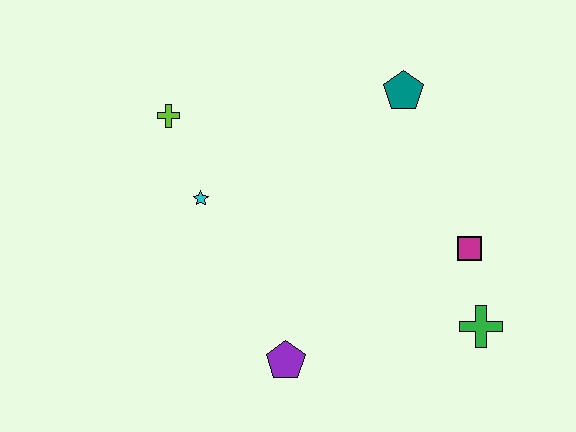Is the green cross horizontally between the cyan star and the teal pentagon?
No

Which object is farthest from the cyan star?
The green cross is farthest from the cyan star.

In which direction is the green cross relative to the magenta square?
The green cross is below the magenta square.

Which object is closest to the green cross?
The magenta square is closest to the green cross.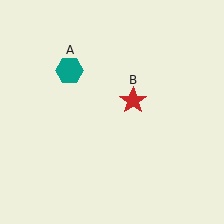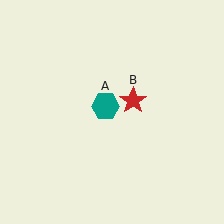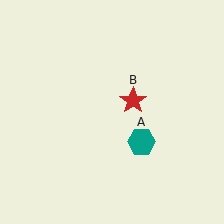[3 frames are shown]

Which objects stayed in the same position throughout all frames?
Red star (object B) remained stationary.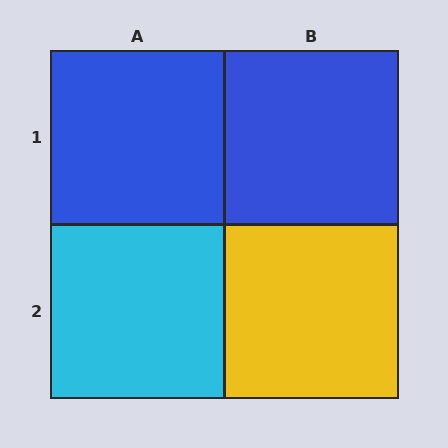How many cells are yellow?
1 cell is yellow.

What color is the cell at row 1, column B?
Blue.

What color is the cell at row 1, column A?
Blue.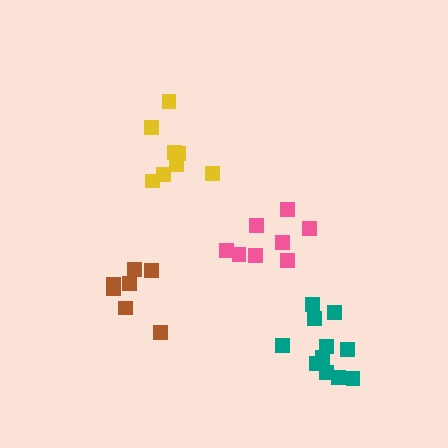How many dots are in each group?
Group 1: 8 dots, Group 2: 11 dots, Group 3: 7 dots, Group 4: 8 dots (34 total).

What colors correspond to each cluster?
The clusters are colored: yellow, teal, brown, pink.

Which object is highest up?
The yellow cluster is topmost.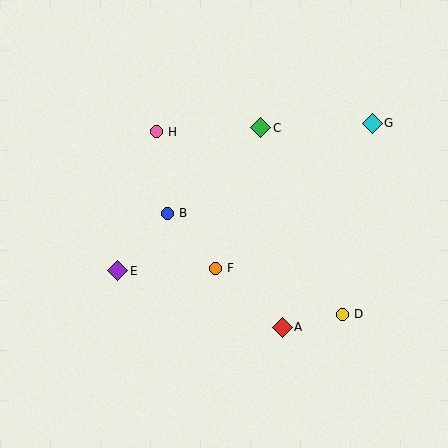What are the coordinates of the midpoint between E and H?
The midpoint between E and H is at (137, 201).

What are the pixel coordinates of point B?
Point B is at (167, 213).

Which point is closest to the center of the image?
Point F at (215, 268) is closest to the center.